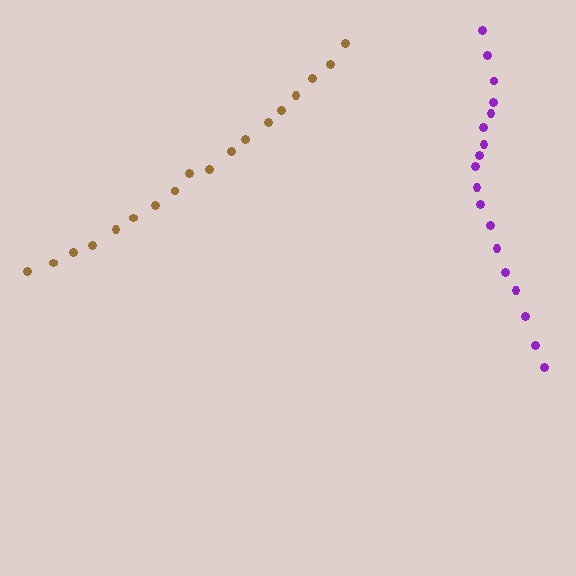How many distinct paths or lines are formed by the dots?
There are 2 distinct paths.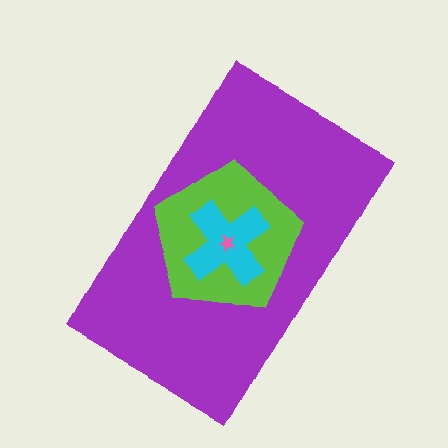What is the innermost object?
The pink star.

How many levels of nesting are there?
4.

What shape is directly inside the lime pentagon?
The cyan cross.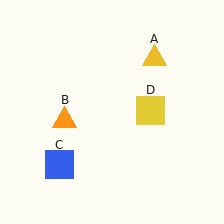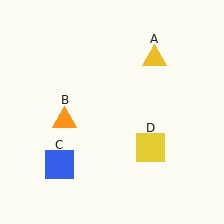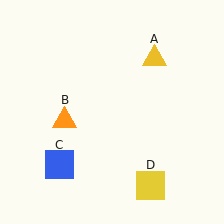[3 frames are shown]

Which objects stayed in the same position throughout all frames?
Yellow triangle (object A) and orange triangle (object B) and blue square (object C) remained stationary.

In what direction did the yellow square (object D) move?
The yellow square (object D) moved down.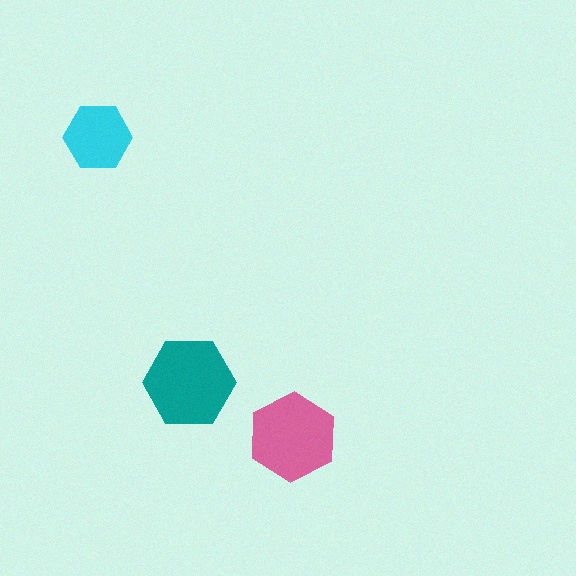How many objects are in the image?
There are 3 objects in the image.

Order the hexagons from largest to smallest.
the teal one, the pink one, the cyan one.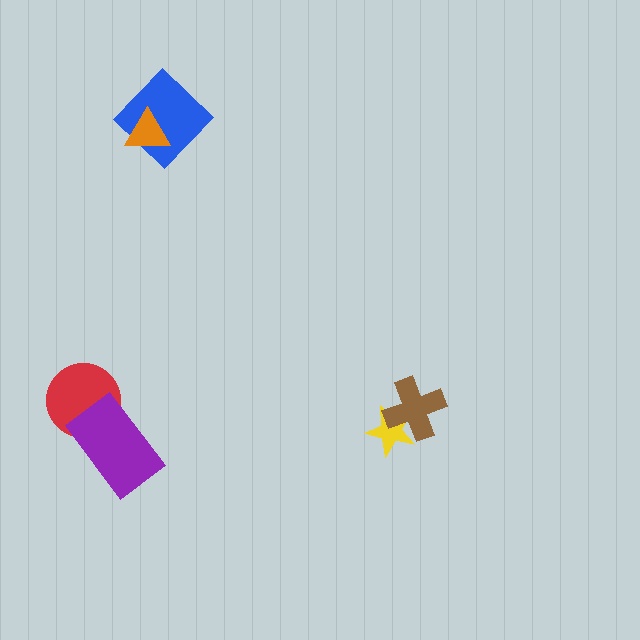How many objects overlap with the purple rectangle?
1 object overlaps with the purple rectangle.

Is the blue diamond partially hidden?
Yes, it is partially covered by another shape.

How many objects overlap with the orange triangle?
1 object overlaps with the orange triangle.